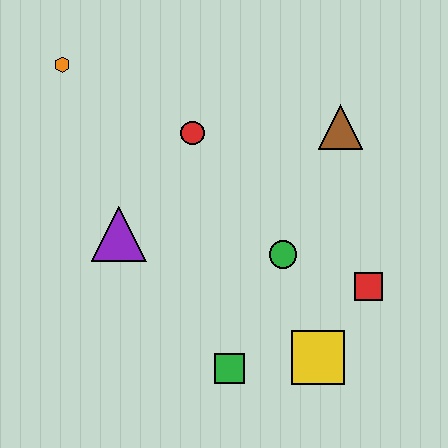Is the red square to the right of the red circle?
Yes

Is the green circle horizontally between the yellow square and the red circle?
Yes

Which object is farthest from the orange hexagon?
The yellow square is farthest from the orange hexagon.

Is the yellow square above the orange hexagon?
No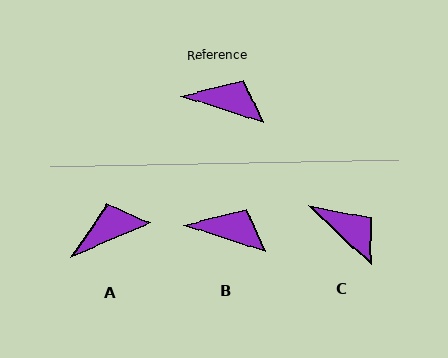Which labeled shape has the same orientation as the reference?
B.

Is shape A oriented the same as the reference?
No, it is off by about 42 degrees.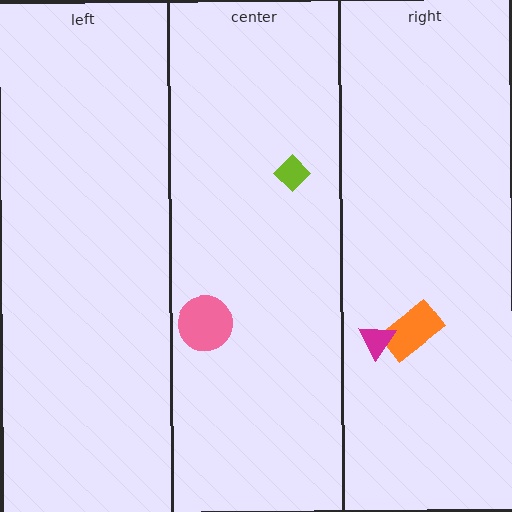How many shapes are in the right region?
2.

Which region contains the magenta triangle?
The right region.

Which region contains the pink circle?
The center region.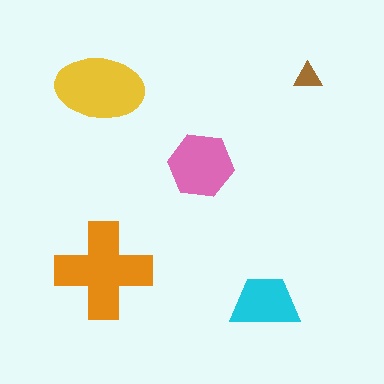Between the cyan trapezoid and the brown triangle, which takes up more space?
The cyan trapezoid.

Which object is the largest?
The orange cross.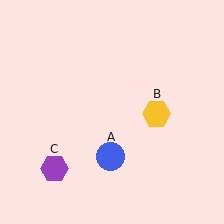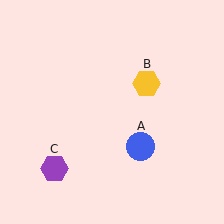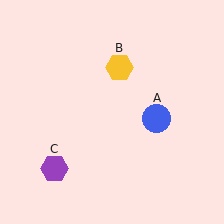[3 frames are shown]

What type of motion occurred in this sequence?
The blue circle (object A), yellow hexagon (object B) rotated counterclockwise around the center of the scene.